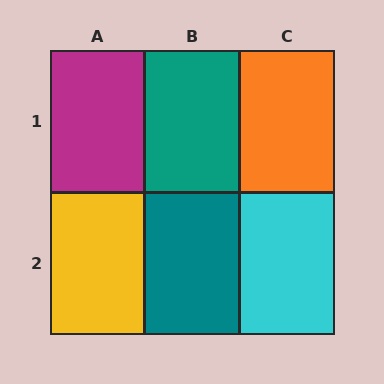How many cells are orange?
1 cell is orange.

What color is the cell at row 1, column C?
Orange.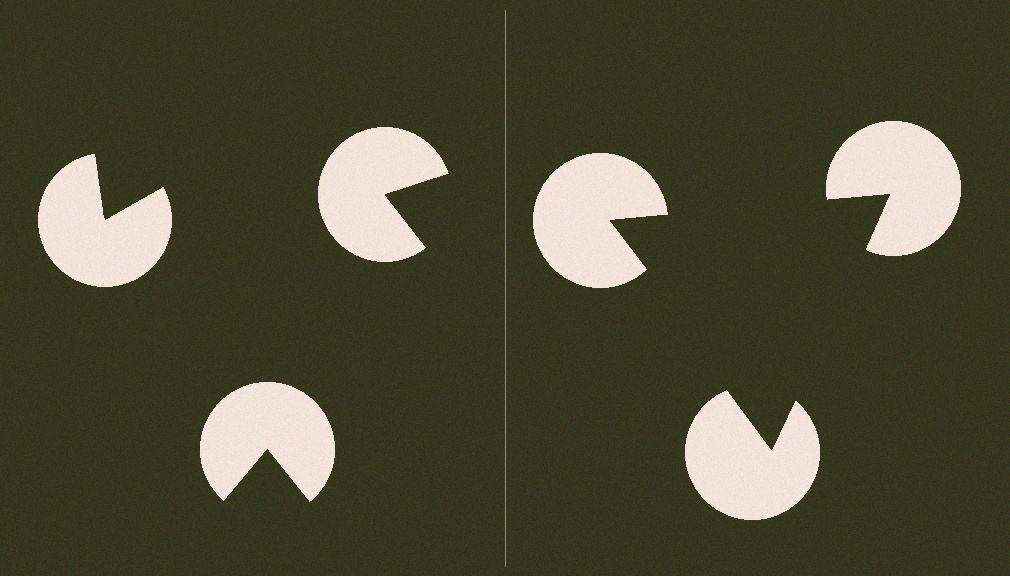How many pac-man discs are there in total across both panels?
6 — 3 on each side.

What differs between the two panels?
The pac-man discs are positioned identically on both sides; only the wedge orientations differ. On the right they align to a triangle; on the left they are misaligned.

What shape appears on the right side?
An illusory triangle.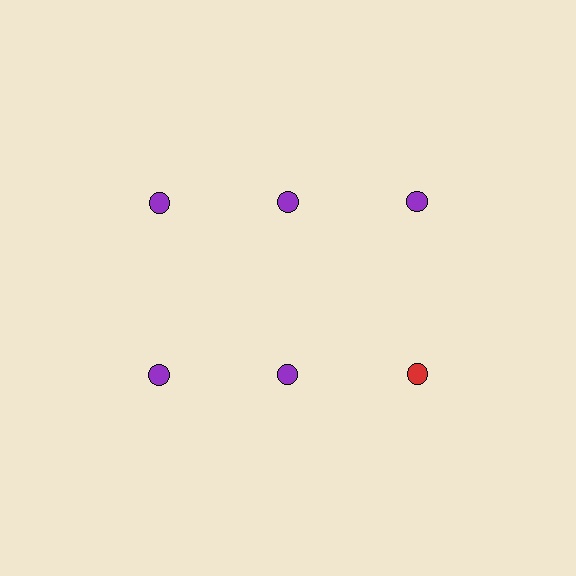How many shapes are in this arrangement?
There are 6 shapes arranged in a grid pattern.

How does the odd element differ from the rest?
It has a different color: red instead of purple.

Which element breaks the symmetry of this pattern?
The red circle in the second row, center column breaks the symmetry. All other shapes are purple circles.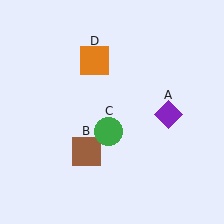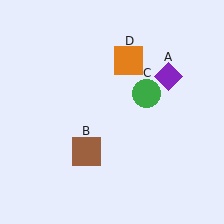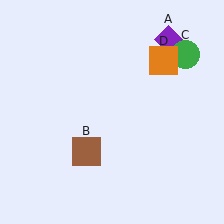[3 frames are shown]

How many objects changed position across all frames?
3 objects changed position: purple diamond (object A), green circle (object C), orange square (object D).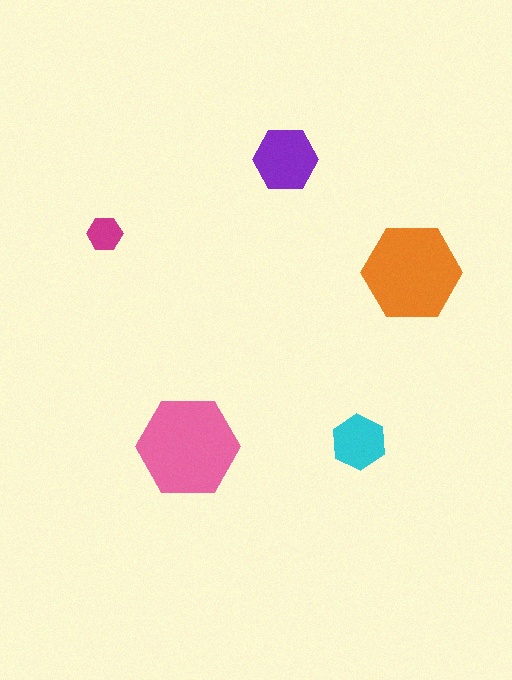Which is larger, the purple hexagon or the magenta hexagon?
The purple one.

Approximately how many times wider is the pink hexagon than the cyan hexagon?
About 2 times wider.